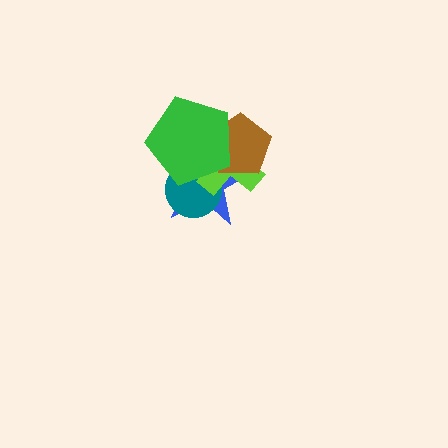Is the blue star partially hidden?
Yes, it is partially covered by another shape.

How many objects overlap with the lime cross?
4 objects overlap with the lime cross.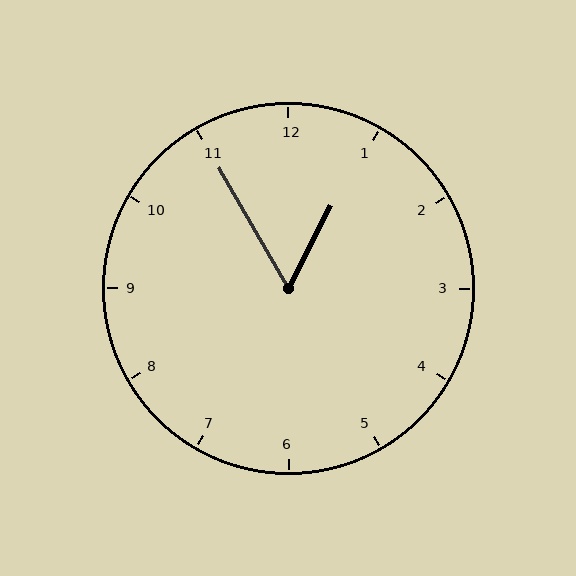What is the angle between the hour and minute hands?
Approximately 58 degrees.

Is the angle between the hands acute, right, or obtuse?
It is acute.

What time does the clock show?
12:55.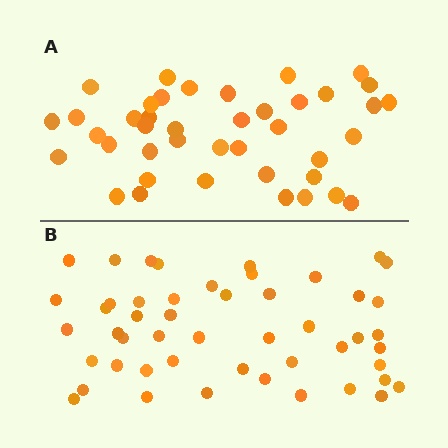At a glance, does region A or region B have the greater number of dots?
Region B (the bottom region) has more dots.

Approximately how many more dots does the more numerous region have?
Region B has roughly 8 or so more dots than region A.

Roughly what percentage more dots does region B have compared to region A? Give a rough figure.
About 20% more.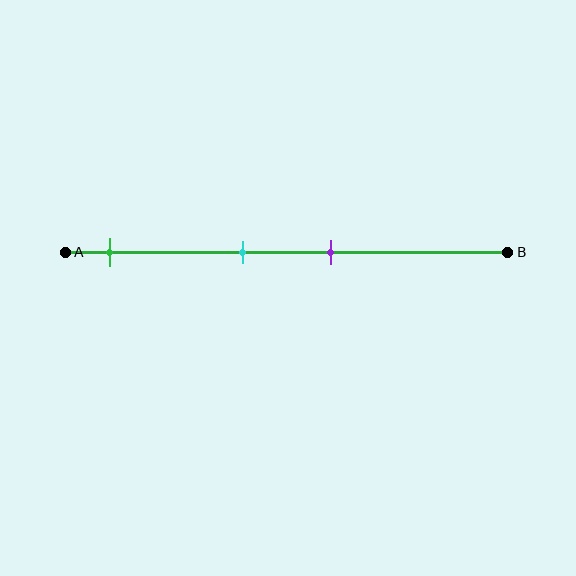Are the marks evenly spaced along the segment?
No, the marks are not evenly spaced.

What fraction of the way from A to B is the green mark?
The green mark is approximately 10% (0.1) of the way from A to B.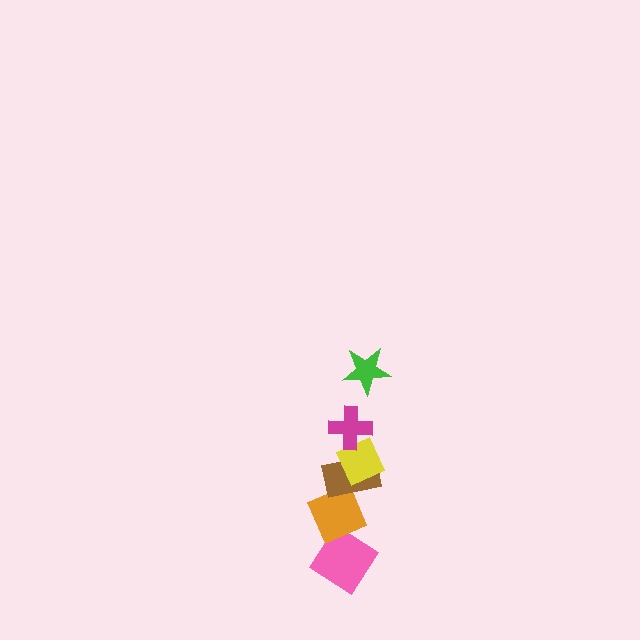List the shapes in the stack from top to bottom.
From top to bottom: the green star, the magenta cross, the yellow diamond, the brown rectangle, the orange diamond, the pink diamond.